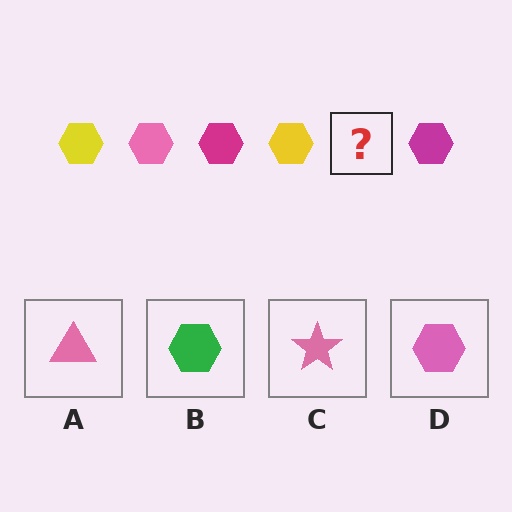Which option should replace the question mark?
Option D.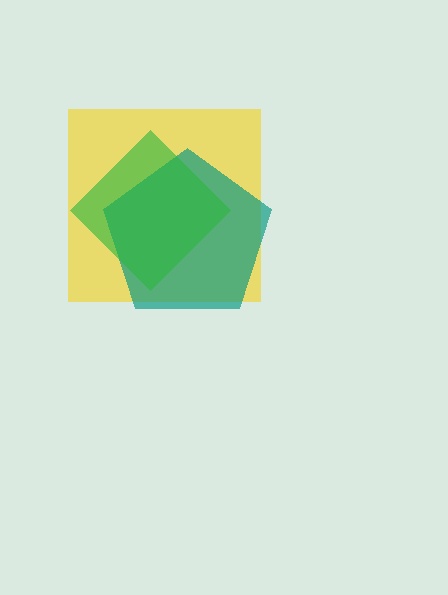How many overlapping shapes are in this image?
There are 3 overlapping shapes in the image.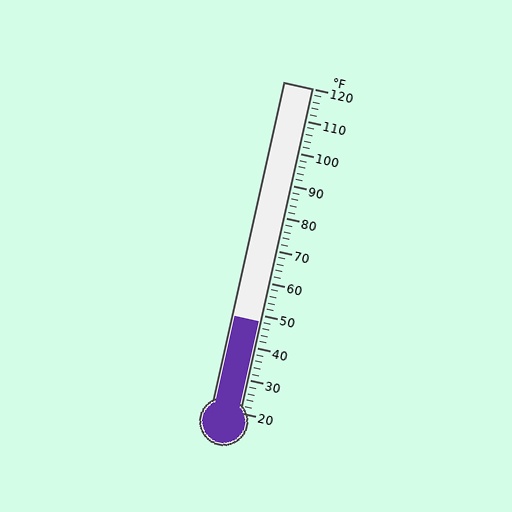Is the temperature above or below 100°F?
The temperature is below 100°F.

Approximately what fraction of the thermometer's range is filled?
The thermometer is filled to approximately 30% of its range.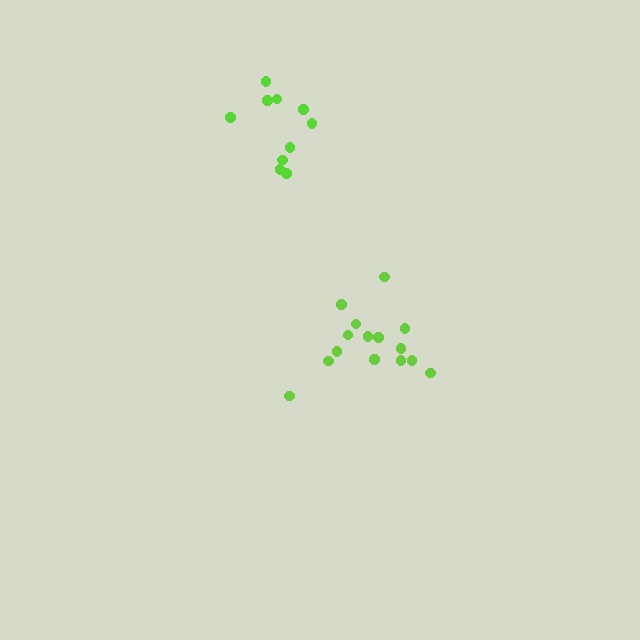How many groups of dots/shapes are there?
There are 2 groups.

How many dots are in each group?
Group 1: 10 dots, Group 2: 15 dots (25 total).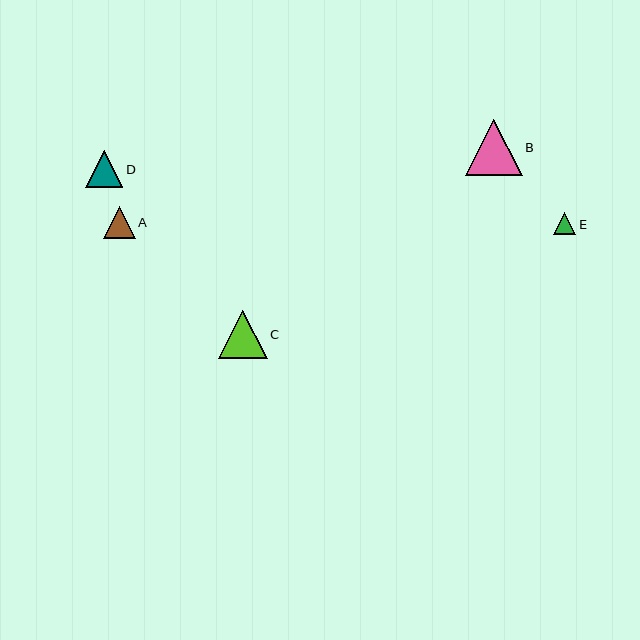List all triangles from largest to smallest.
From largest to smallest: B, C, D, A, E.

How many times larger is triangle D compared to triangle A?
Triangle D is approximately 1.2 times the size of triangle A.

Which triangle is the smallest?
Triangle E is the smallest with a size of approximately 22 pixels.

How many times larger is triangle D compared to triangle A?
Triangle D is approximately 1.2 times the size of triangle A.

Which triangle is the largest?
Triangle B is the largest with a size of approximately 57 pixels.